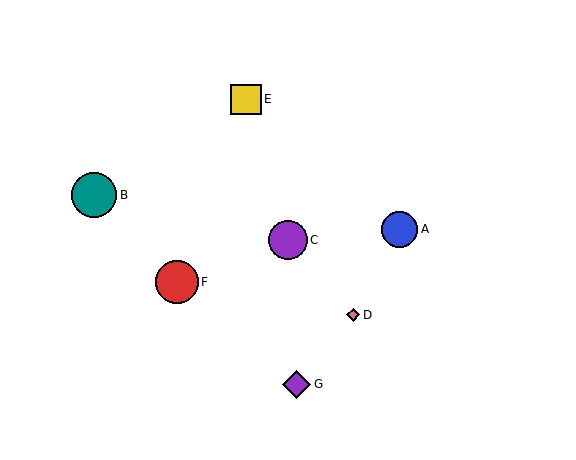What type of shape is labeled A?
Shape A is a blue circle.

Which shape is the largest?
The teal circle (labeled B) is the largest.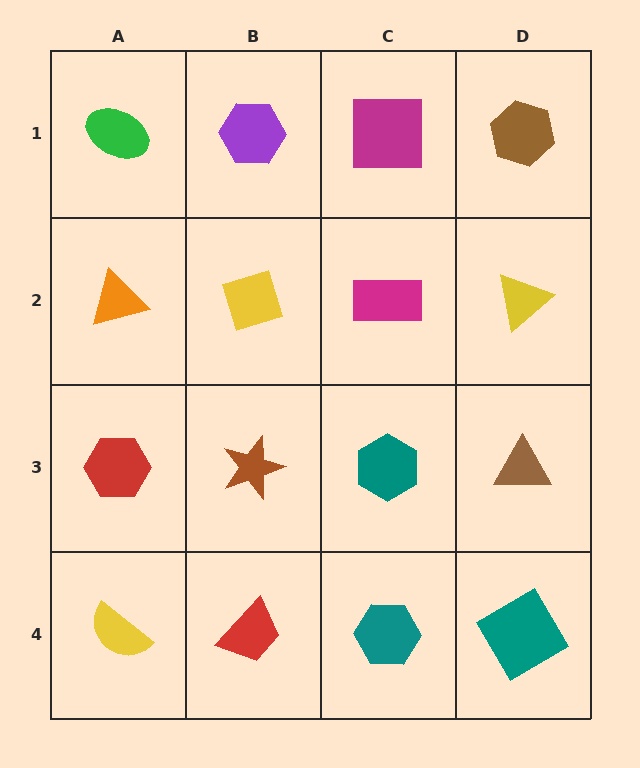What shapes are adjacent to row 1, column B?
A yellow diamond (row 2, column B), a green ellipse (row 1, column A), a magenta square (row 1, column C).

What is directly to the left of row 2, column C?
A yellow diamond.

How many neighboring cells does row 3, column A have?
3.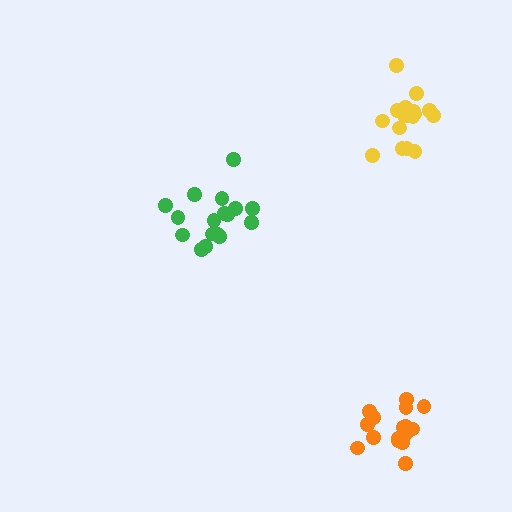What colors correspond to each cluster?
The clusters are colored: yellow, orange, green.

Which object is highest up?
The yellow cluster is topmost.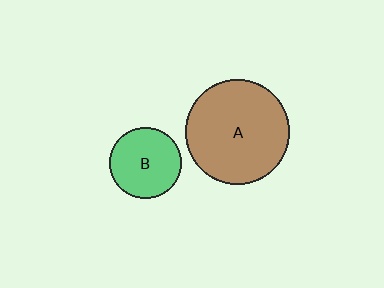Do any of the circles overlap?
No, none of the circles overlap.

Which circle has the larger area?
Circle A (brown).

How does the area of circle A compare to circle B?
Approximately 2.1 times.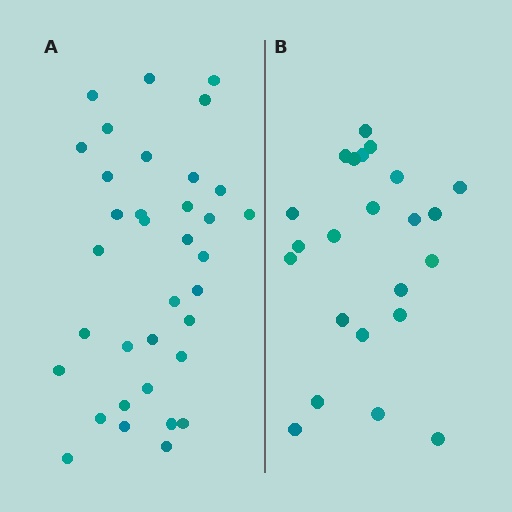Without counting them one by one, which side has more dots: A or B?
Region A (the left region) has more dots.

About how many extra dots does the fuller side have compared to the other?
Region A has roughly 12 or so more dots than region B.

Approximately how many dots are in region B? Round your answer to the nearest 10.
About 20 dots. (The exact count is 23, which rounds to 20.)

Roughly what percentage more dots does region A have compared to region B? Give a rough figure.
About 50% more.